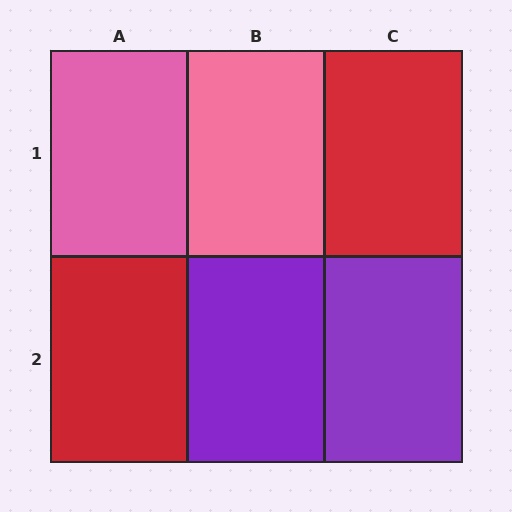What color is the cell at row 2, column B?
Purple.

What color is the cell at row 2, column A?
Red.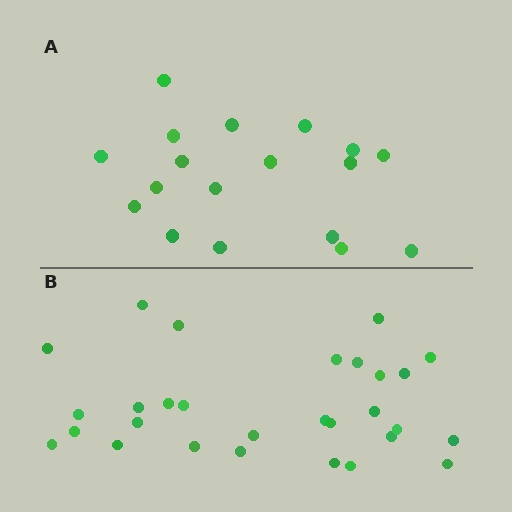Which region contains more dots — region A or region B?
Region B (the bottom region) has more dots.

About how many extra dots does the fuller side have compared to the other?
Region B has roughly 12 or so more dots than region A.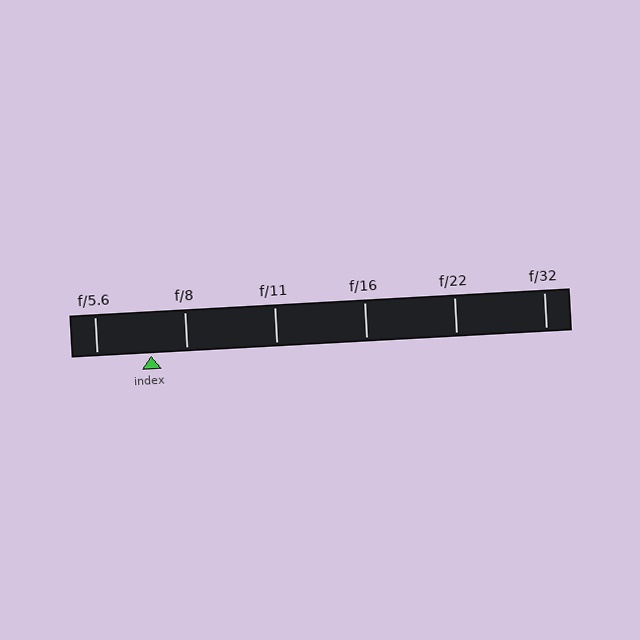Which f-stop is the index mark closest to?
The index mark is closest to f/8.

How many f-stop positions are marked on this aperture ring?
There are 6 f-stop positions marked.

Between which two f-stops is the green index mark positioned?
The index mark is between f/5.6 and f/8.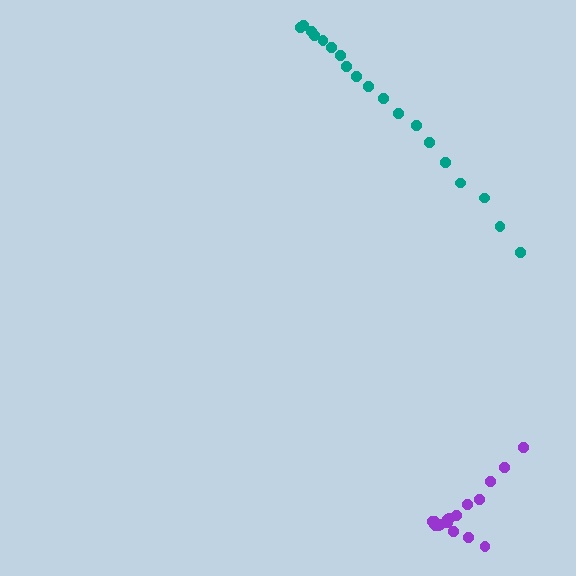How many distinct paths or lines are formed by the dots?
There are 2 distinct paths.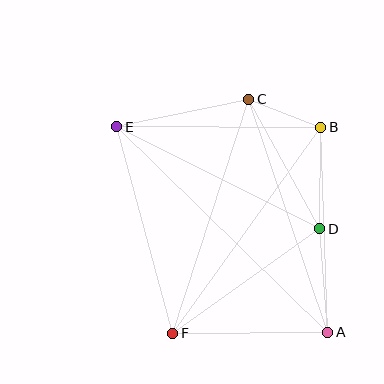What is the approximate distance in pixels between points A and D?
The distance between A and D is approximately 104 pixels.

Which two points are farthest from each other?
Points A and E are farthest from each other.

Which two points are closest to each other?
Points B and C are closest to each other.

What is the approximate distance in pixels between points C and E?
The distance between C and E is approximately 135 pixels.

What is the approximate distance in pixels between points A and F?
The distance between A and F is approximately 155 pixels.